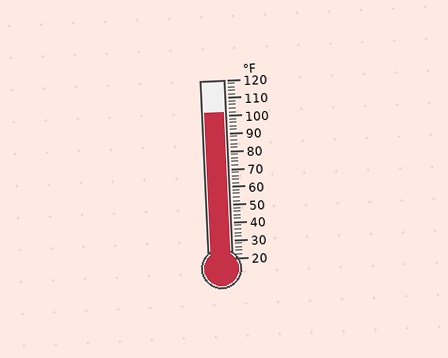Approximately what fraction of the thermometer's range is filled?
The thermometer is filled to approximately 80% of its range.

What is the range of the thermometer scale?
The thermometer scale ranges from 20°F to 120°F.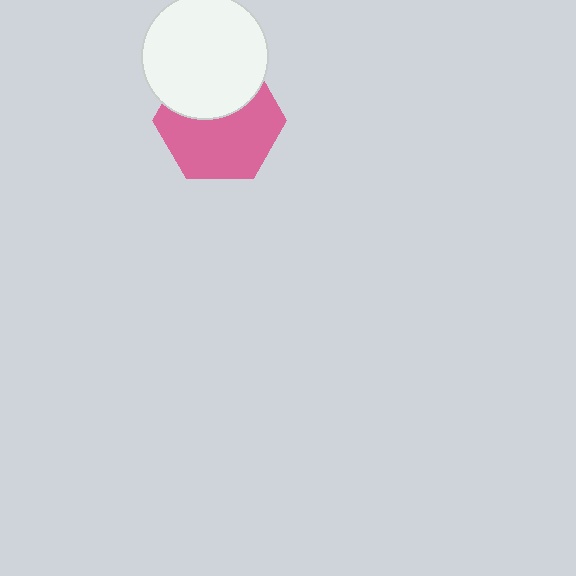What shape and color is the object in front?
The object in front is a white circle.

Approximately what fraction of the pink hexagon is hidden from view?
Roughly 38% of the pink hexagon is hidden behind the white circle.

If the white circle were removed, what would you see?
You would see the complete pink hexagon.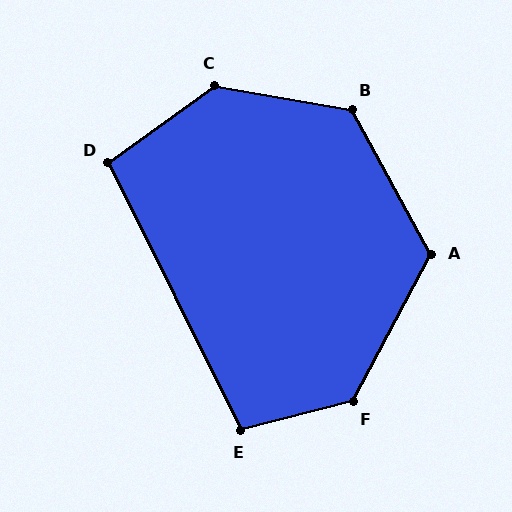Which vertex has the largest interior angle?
C, at approximately 134 degrees.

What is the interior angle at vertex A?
Approximately 124 degrees (obtuse).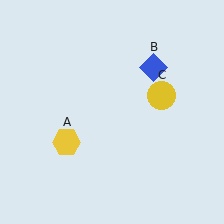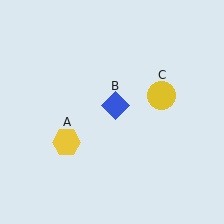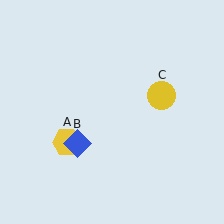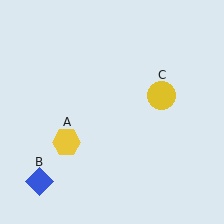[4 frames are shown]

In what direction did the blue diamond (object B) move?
The blue diamond (object B) moved down and to the left.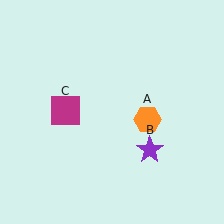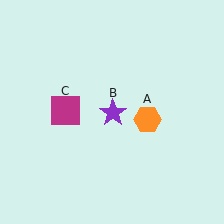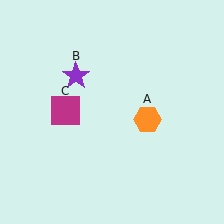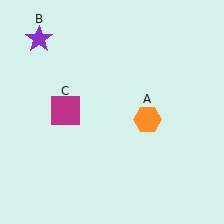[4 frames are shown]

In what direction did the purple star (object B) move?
The purple star (object B) moved up and to the left.